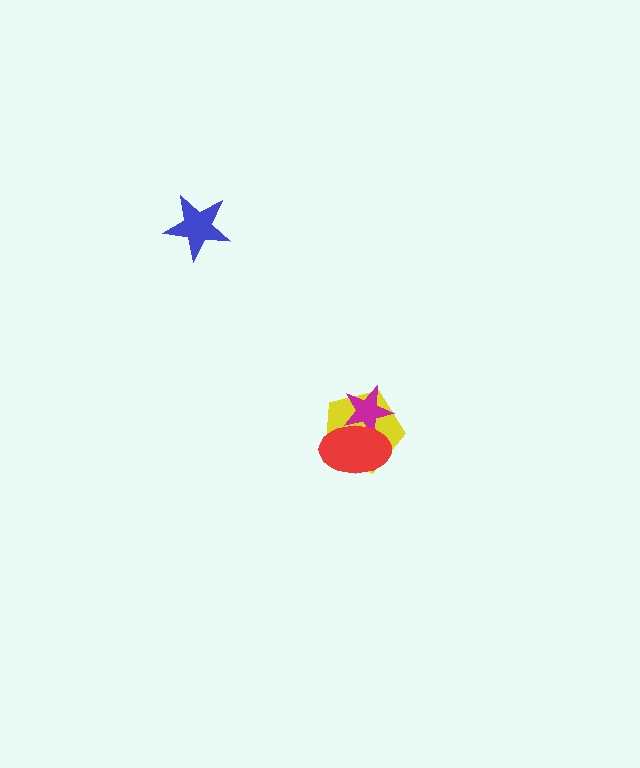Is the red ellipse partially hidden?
No, no other shape covers it.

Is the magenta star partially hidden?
Yes, it is partially covered by another shape.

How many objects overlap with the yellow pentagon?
2 objects overlap with the yellow pentagon.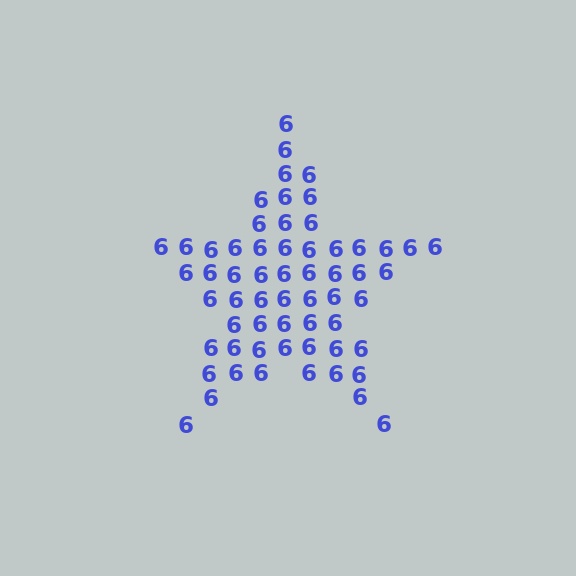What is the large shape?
The large shape is a star.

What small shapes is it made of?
It is made of small digit 6's.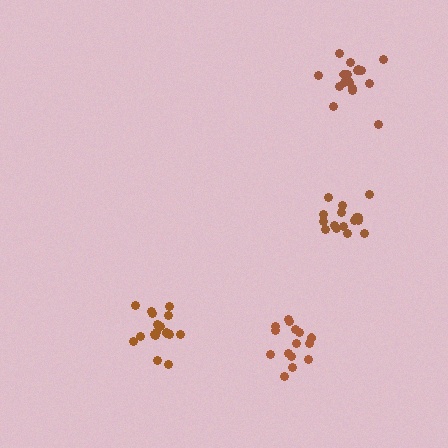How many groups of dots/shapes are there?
There are 4 groups.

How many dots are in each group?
Group 1: 15 dots, Group 2: 18 dots, Group 3: 16 dots, Group 4: 20 dots (69 total).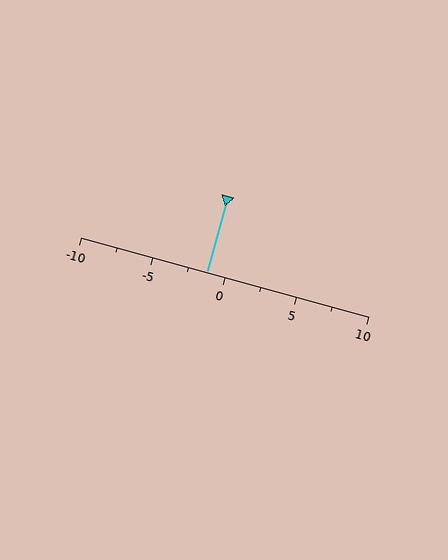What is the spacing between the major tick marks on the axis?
The major ticks are spaced 5 apart.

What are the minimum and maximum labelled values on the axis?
The axis runs from -10 to 10.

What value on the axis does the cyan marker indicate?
The marker indicates approximately -1.2.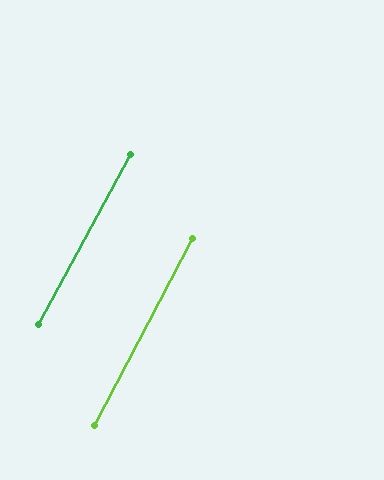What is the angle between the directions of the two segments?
Approximately 0 degrees.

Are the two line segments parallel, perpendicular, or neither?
Parallel — their directions differ by only 0.5°.